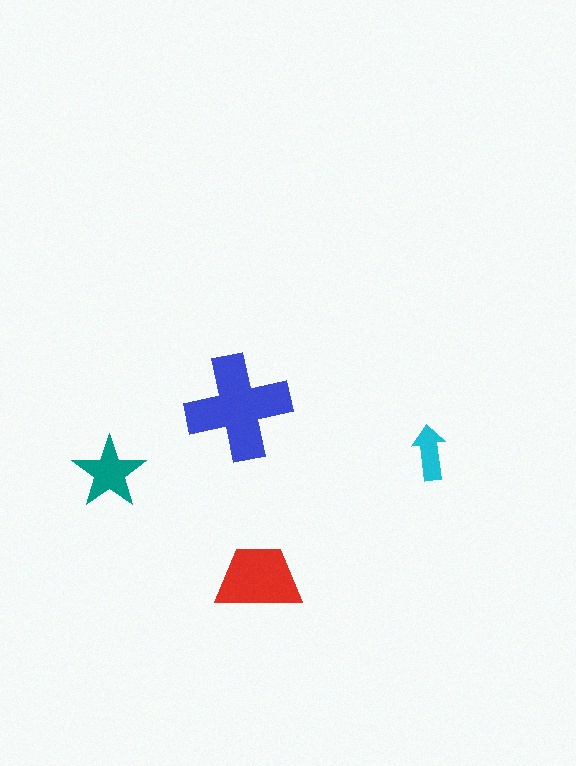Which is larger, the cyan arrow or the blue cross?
The blue cross.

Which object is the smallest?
The cyan arrow.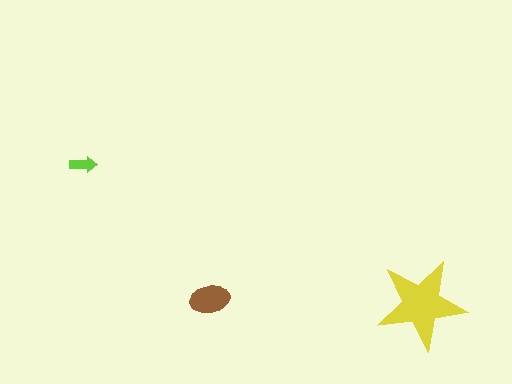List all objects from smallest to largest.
The lime arrow, the brown ellipse, the yellow star.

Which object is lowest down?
The yellow star is bottommost.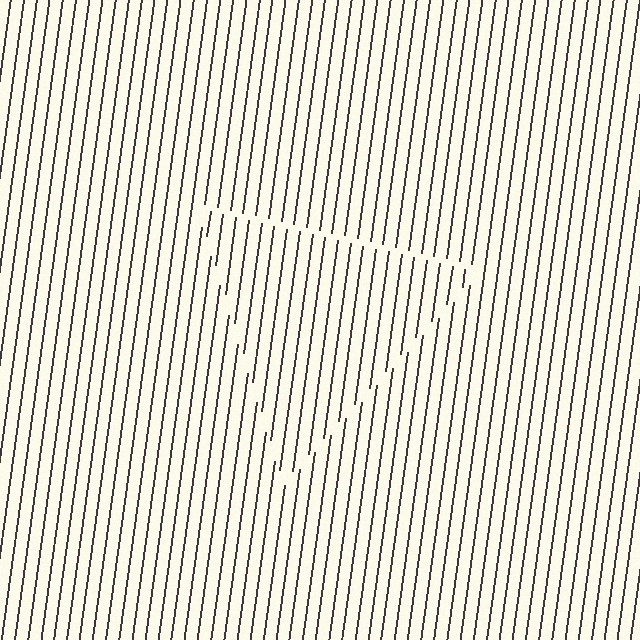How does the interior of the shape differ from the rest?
The interior of the shape contains the same grating, shifted by half a period — the contour is defined by the phase discontinuity where line-ends from the inner and outer gratings abut.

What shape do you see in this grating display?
An illusory triangle. The interior of the shape contains the same grating, shifted by half a period — the contour is defined by the phase discontinuity where line-ends from the inner and outer gratings abut.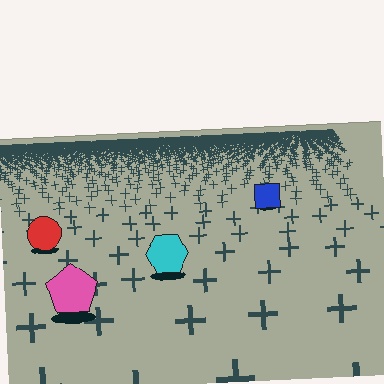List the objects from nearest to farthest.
From nearest to farthest: the pink pentagon, the cyan hexagon, the red circle, the blue square.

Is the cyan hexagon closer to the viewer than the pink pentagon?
No. The pink pentagon is closer — you can tell from the texture gradient: the ground texture is coarser near it.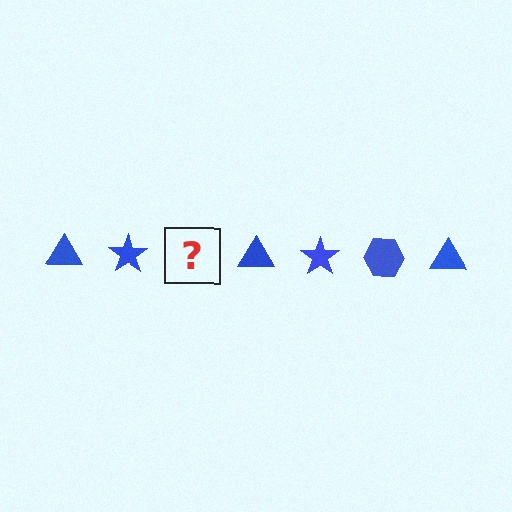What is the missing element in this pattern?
The missing element is a blue hexagon.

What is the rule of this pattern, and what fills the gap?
The rule is that the pattern cycles through triangle, star, hexagon shapes in blue. The gap should be filled with a blue hexagon.